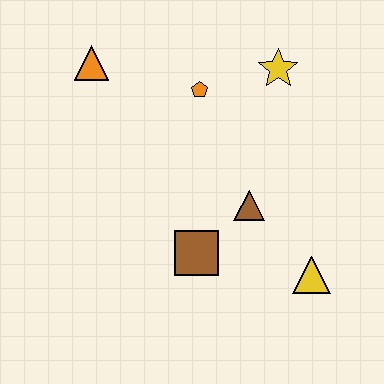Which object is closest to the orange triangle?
The orange pentagon is closest to the orange triangle.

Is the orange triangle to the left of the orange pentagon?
Yes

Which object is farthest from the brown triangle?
The orange triangle is farthest from the brown triangle.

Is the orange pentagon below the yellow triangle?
No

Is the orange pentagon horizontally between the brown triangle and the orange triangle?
Yes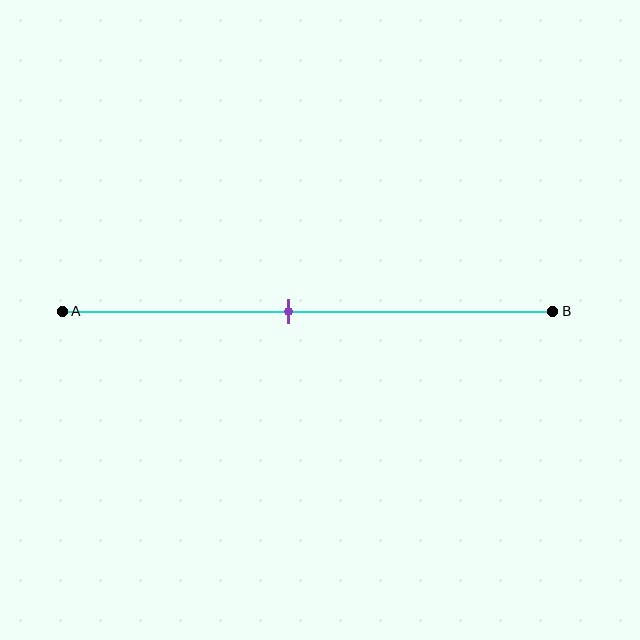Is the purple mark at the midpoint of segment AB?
No, the mark is at about 45% from A, not at the 50% midpoint.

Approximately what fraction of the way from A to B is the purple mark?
The purple mark is approximately 45% of the way from A to B.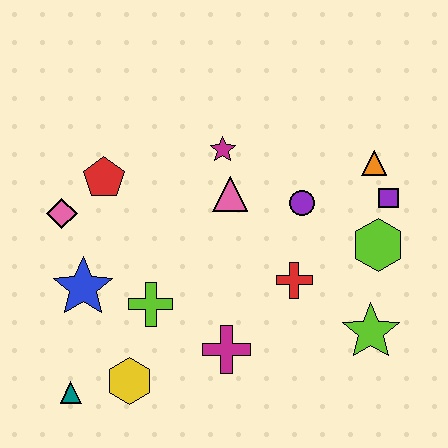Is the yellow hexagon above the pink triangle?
No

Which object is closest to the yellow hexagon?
The teal triangle is closest to the yellow hexagon.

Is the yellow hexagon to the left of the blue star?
No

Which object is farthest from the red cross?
The teal triangle is farthest from the red cross.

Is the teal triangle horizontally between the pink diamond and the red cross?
Yes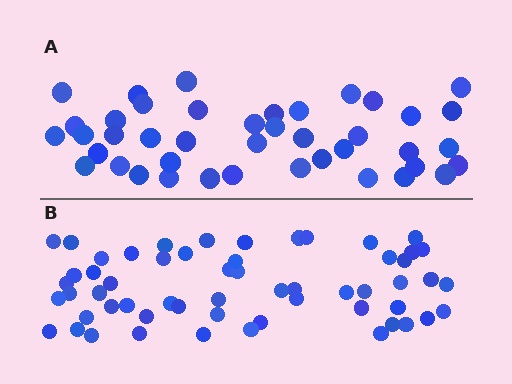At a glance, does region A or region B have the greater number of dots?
Region B (the bottom region) has more dots.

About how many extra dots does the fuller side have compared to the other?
Region B has approximately 15 more dots than region A.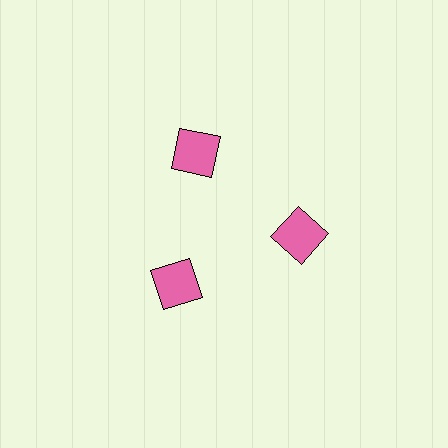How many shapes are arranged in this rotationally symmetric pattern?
There are 3 shapes, arranged in 3 groups of 1.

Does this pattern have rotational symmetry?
Yes, this pattern has 3-fold rotational symmetry. It looks the same after rotating 120 degrees around the center.